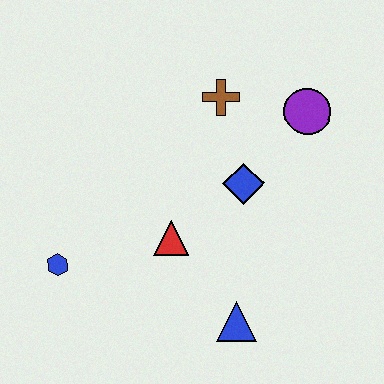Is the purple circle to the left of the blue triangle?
No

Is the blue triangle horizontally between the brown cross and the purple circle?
Yes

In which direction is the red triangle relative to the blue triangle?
The red triangle is above the blue triangle.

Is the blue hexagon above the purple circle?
No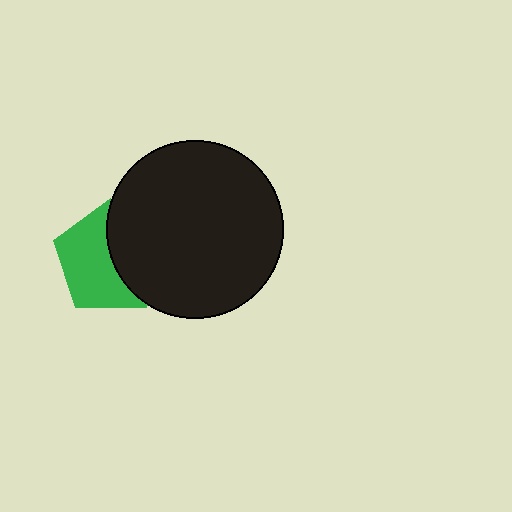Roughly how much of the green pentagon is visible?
About half of it is visible (roughly 56%).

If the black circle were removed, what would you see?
You would see the complete green pentagon.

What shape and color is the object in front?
The object in front is a black circle.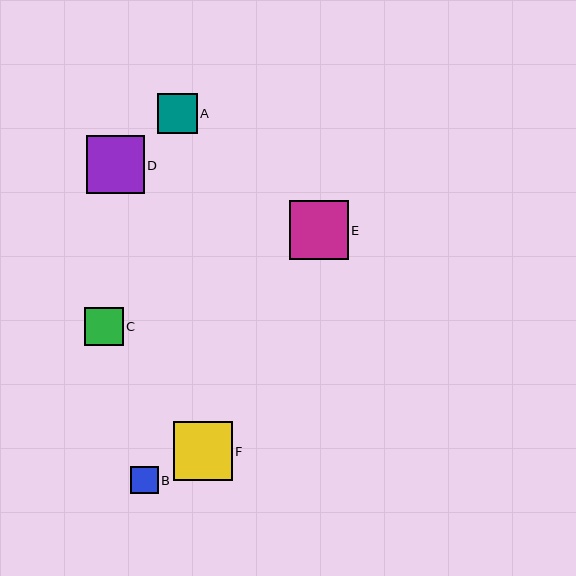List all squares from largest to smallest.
From largest to smallest: F, E, D, A, C, B.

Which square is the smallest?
Square B is the smallest with a size of approximately 28 pixels.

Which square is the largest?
Square F is the largest with a size of approximately 59 pixels.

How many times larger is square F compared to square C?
Square F is approximately 1.5 times the size of square C.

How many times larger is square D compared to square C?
Square D is approximately 1.5 times the size of square C.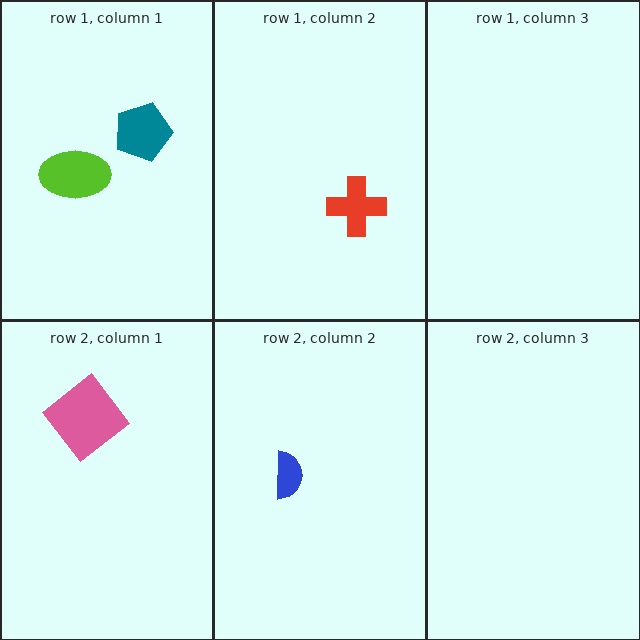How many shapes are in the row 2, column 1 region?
1.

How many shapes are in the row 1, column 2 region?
1.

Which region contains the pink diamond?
The row 2, column 1 region.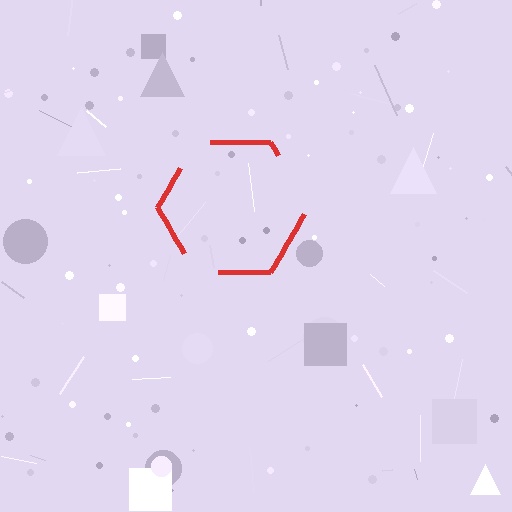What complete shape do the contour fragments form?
The contour fragments form a hexagon.